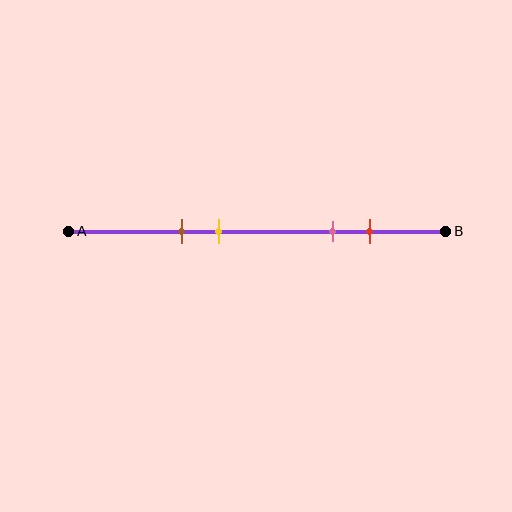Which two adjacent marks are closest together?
The brown and yellow marks are the closest adjacent pair.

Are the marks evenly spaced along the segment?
No, the marks are not evenly spaced.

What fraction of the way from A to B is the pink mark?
The pink mark is approximately 70% (0.7) of the way from A to B.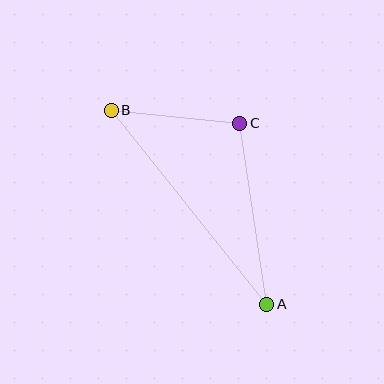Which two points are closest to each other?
Points B and C are closest to each other.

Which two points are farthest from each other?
Points A and B are farthest from each other.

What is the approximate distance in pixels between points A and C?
The distance between A and C is approximately 183 pixels.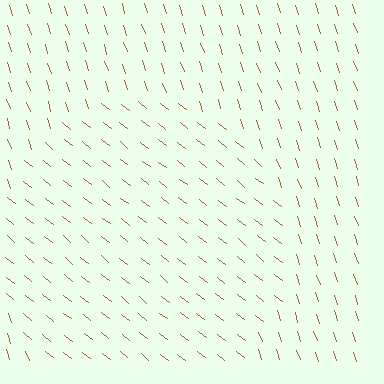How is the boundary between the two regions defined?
The boundary is defined purely by a change in line orientation (approximately 33 degrees difference). All lines are the same color and thickness.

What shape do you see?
I see a circle.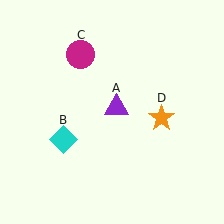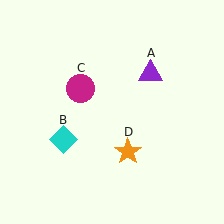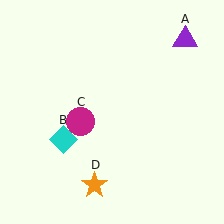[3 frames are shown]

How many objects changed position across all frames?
3 objects changed position: purple triangle (object A), magenta circle (object C), orange star (object D).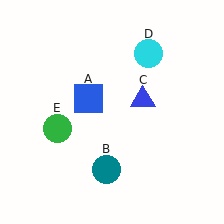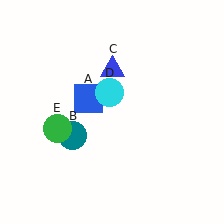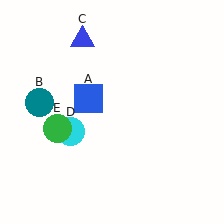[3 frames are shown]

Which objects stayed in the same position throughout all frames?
Blue square (object A) and green circle (object E) remained stationary.